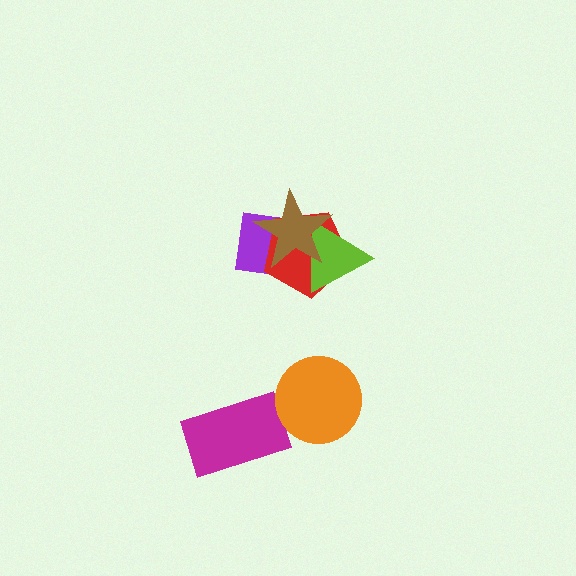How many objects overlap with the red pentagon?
3 objects overlap with the red pentagon.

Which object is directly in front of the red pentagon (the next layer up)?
The lime triangle is directly in front of the red pentagon.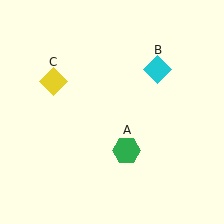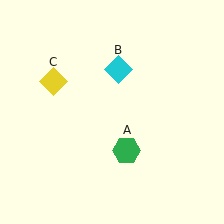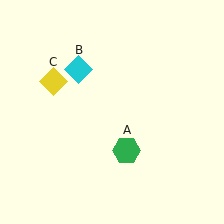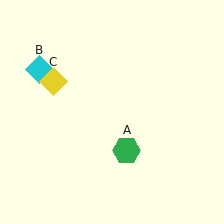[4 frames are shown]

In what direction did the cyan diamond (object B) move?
The cyan diamond (object B) moved left.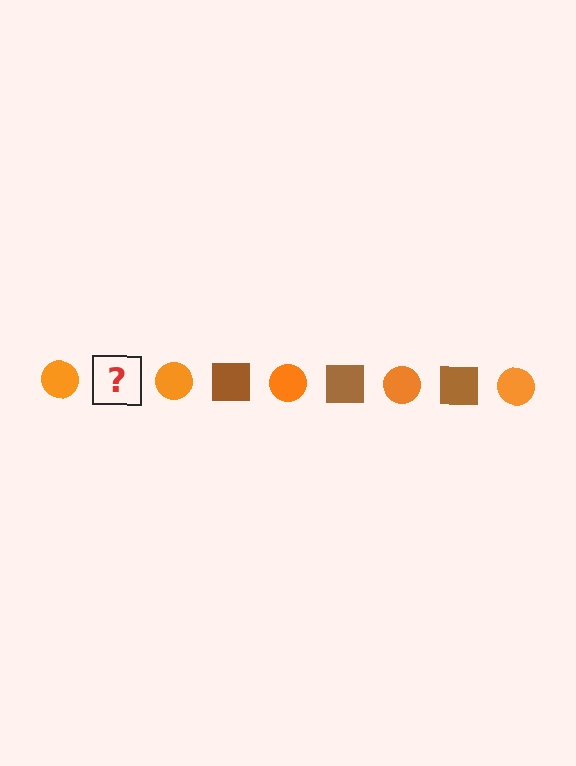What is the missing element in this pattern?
The missing element is a brown square.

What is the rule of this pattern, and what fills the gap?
The rule is that the pattern alternates between orange circle and brown square. The gap should be filled with a brown square.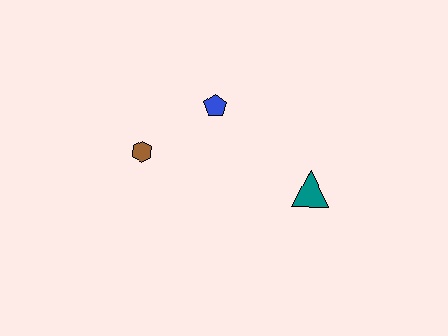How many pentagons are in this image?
There is 1 pentagon.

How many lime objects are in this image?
There are no lime objects.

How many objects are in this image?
There are 3 objects.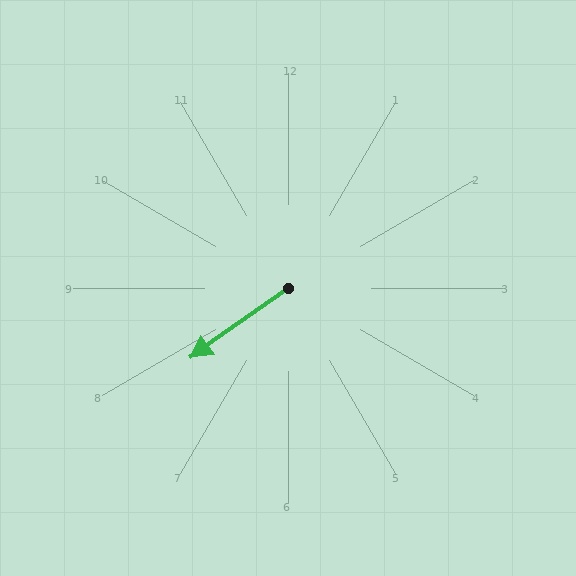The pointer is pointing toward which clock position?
Roughly 8 o'clock.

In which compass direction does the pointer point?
Southwest.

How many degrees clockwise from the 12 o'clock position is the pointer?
Approximately 235 degrees.